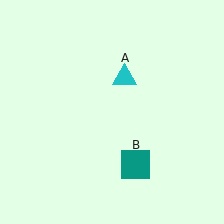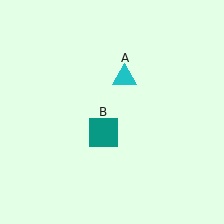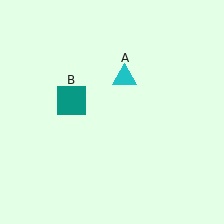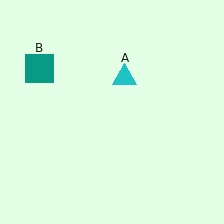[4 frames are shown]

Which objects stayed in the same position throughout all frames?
Cyan triangle (object A) remained stationary.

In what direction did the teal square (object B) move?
The teal square (object B) moved up and to the left.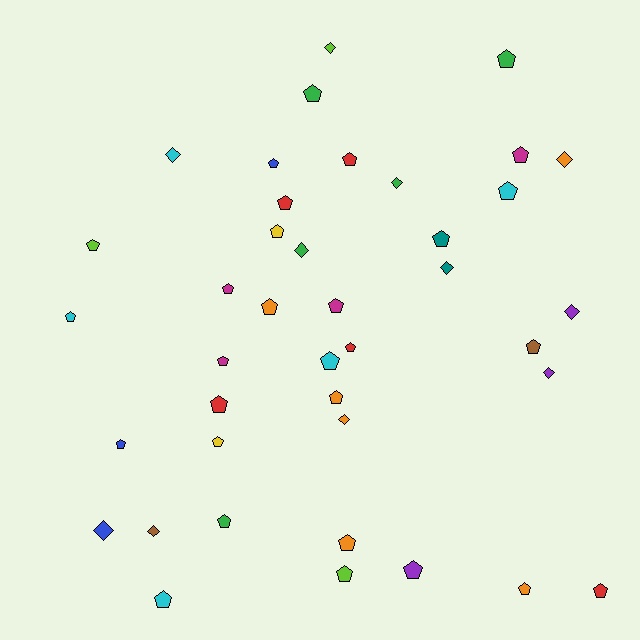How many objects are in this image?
There are 40 objects.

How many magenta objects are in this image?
There are 4 magenta objects.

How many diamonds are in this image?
There are 11 diamonds.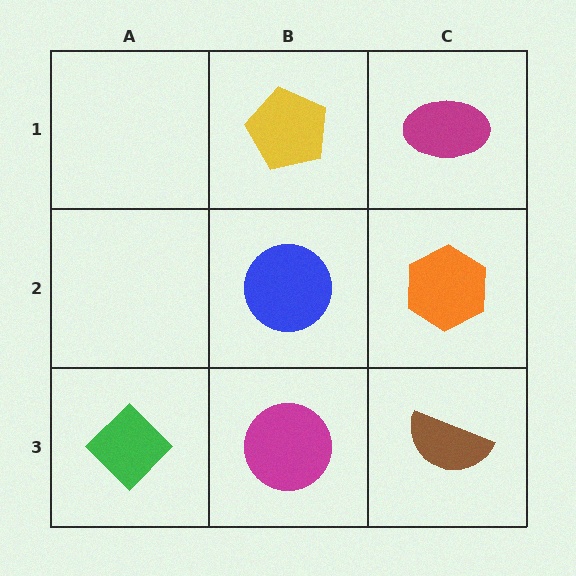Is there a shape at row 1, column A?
No, that cell is empty.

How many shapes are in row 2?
2 shapes.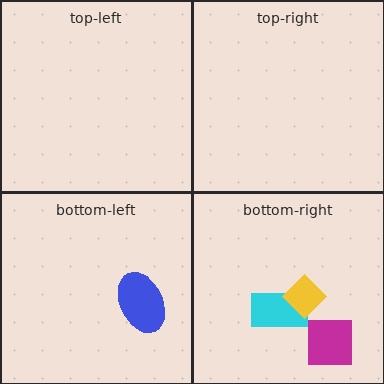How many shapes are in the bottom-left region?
1.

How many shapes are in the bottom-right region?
3.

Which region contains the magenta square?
The bottom-right region.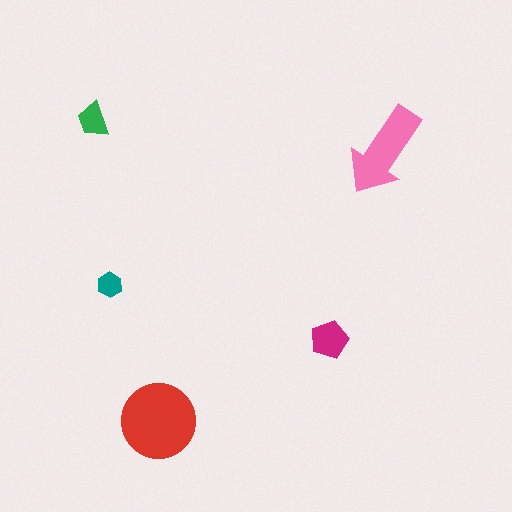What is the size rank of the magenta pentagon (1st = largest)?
3rd.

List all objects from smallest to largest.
The teal hexagon, the green trapezoid, the magenta pentagon, the pink arrow, the red circle.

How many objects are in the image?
There are 5 objects in the image.